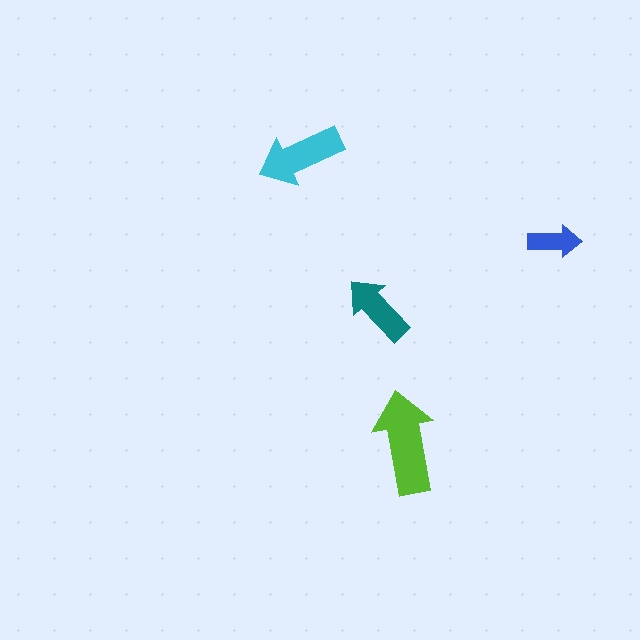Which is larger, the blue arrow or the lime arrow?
The lime one.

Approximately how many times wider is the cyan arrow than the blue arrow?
About 1.5 times wider.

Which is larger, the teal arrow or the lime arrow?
The lime one.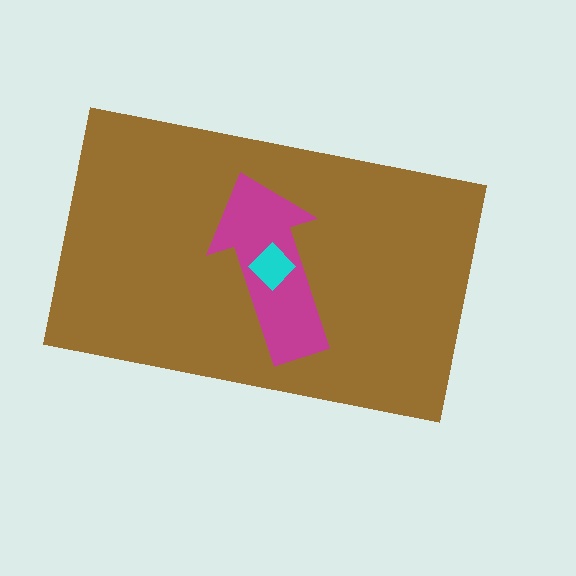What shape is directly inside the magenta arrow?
The cyan diamond.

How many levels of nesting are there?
3.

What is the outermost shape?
The brown rectangle.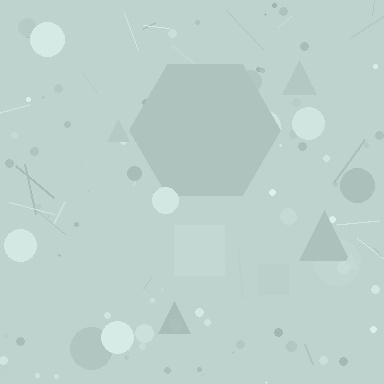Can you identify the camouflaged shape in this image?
The camouflaged shape is a hexagon.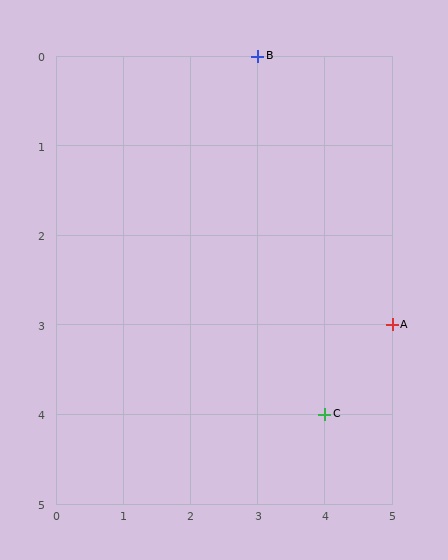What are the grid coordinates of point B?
Point B is at grid coordinates (3, 0).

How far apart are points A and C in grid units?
Points A and C are 1 column and 1 row apart (about 1.4 grid units diagonally).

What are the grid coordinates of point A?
Point A is at grid coordinates (5, 3).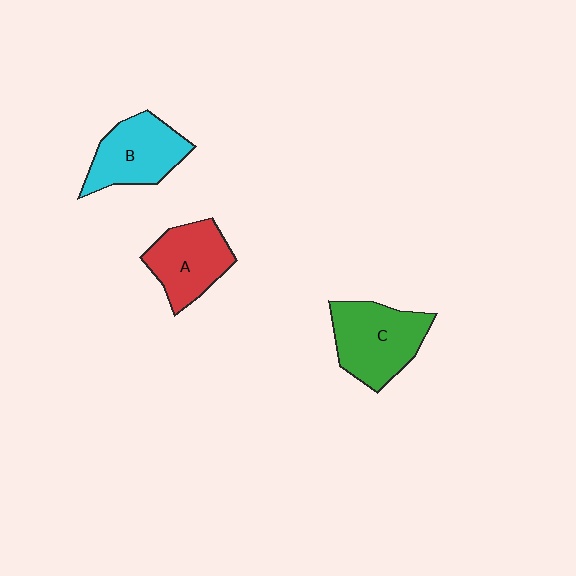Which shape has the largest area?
Shape C (green).